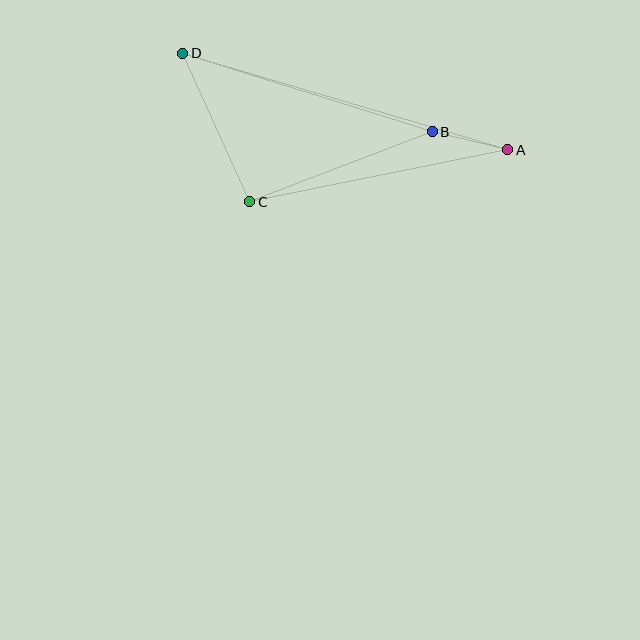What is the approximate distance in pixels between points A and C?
The distance between A and C is approximately 263 pixels.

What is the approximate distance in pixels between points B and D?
The distance between B and D is approximately 261 pixels.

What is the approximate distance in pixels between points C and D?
The distance between C and D is approximately 163 pixels.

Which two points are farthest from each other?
Points A and D are farthest from each other.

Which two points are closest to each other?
Points A and B are closest to each other.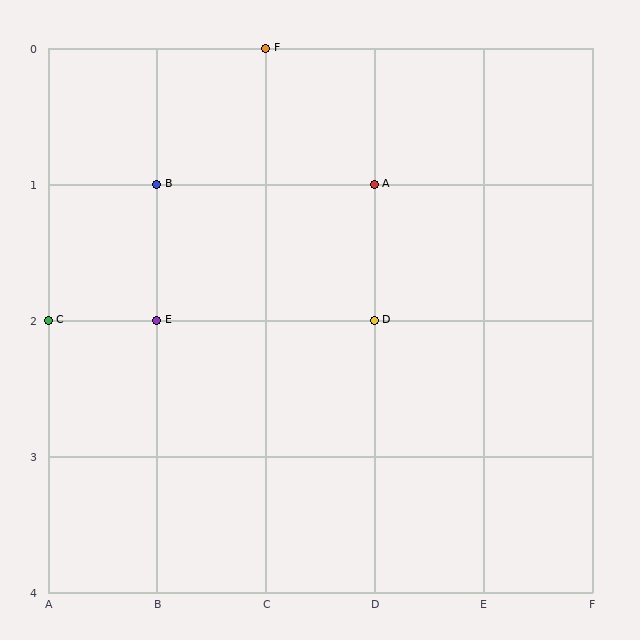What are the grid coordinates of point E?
Point E is at grid coordinates (B, 2).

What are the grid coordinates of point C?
Point C is at grid coordinates (A, 2).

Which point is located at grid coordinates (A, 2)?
Point C is at (A, 2).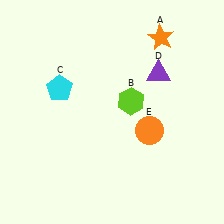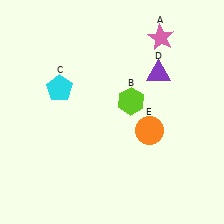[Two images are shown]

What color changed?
The star (A) changed from orange in Image 1 to pink in Image 2.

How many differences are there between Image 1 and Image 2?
There is 1 difference between the two images.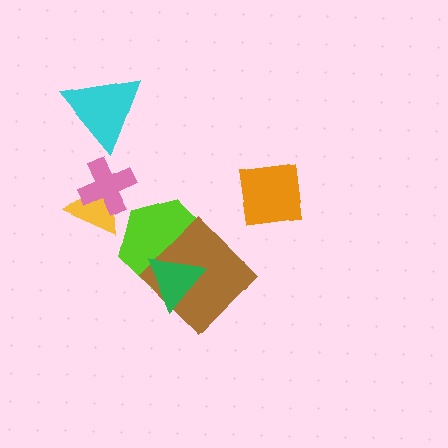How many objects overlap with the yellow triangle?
1 object overlaps with the yellow triangle.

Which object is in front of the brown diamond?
The green triangle is in front of the brown diamond.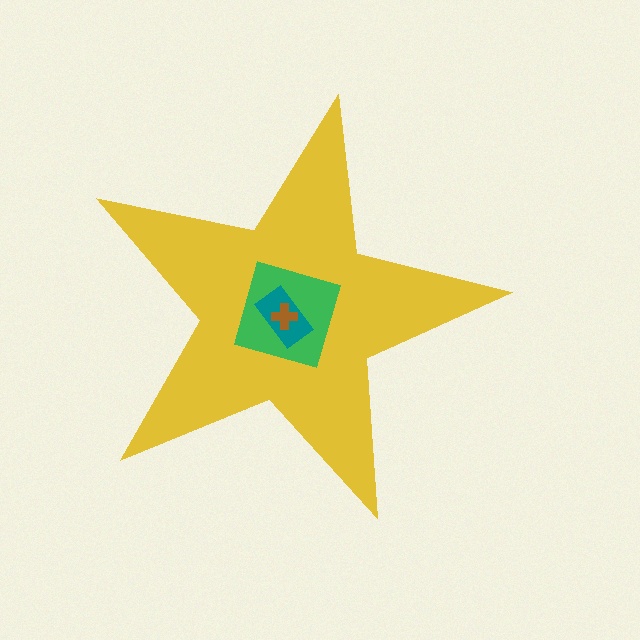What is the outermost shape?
The yellow star.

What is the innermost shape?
The brown cross.